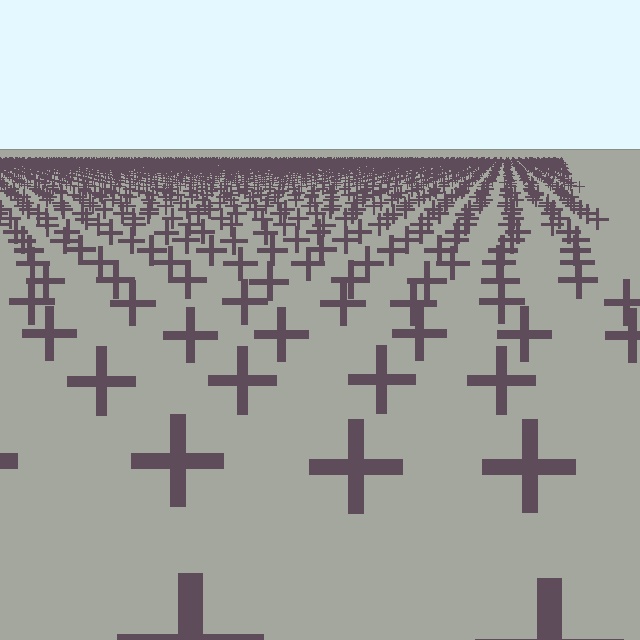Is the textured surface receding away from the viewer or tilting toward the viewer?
The surface is receding away from the viewer. Texture elements get smaller and denser toward the top.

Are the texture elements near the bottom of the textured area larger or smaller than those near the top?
Larger. Near the bottom, elements are closer to the viewer and appear at a bigger on-screen size.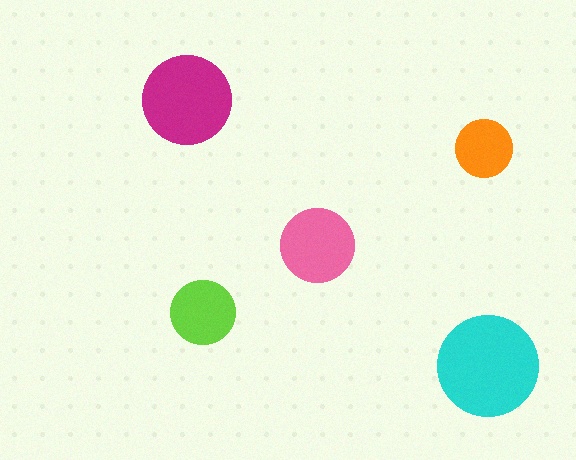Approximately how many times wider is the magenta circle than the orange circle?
About 1.5 times wider.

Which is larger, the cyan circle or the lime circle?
The cyan one.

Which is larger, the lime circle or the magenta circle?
The magenta one.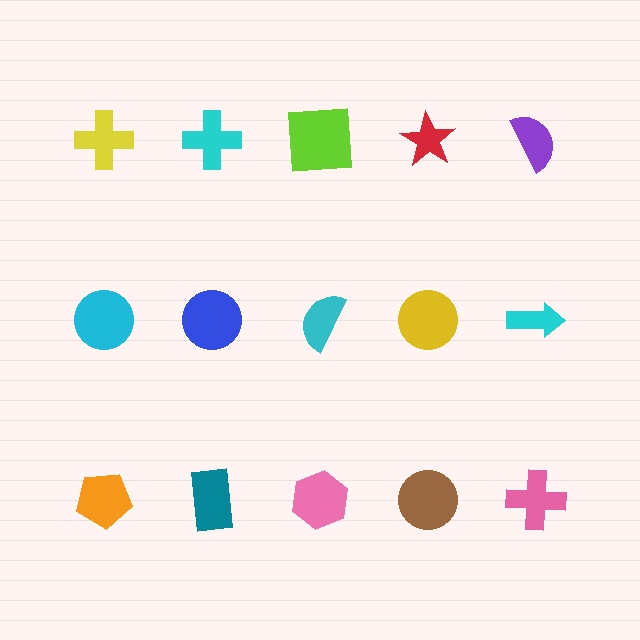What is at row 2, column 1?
A cyan circle.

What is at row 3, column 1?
An orange pentagon.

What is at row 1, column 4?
A red star.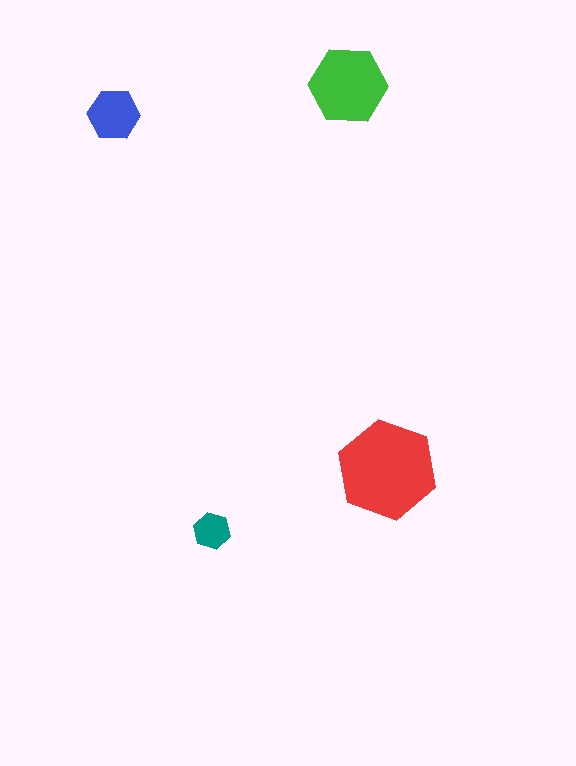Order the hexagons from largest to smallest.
the red one, the green one, the blue one, the teal one.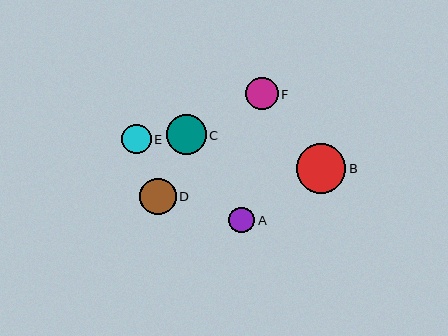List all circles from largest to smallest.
From largest to smallest: B, C, D, F, E, A.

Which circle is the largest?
Circle B is the largest with a size of approximately 49 pixels.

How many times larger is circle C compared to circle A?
Circle C is approximately 1.5 times the size of circle A.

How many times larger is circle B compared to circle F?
Circle B is approximately 1.5 times the size of circle F.